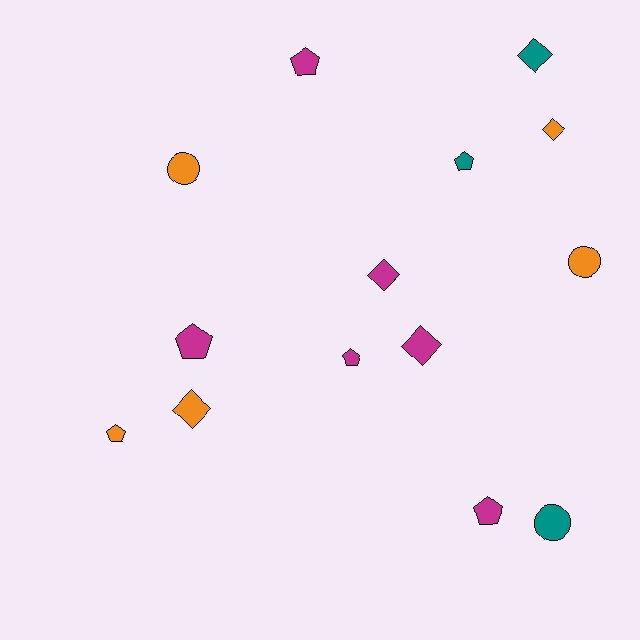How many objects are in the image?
There are 14 objects.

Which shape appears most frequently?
Pentagon, with 6 objects.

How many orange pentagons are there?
There is 1 orange pentagon.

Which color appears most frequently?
Magenta, with 6 objects.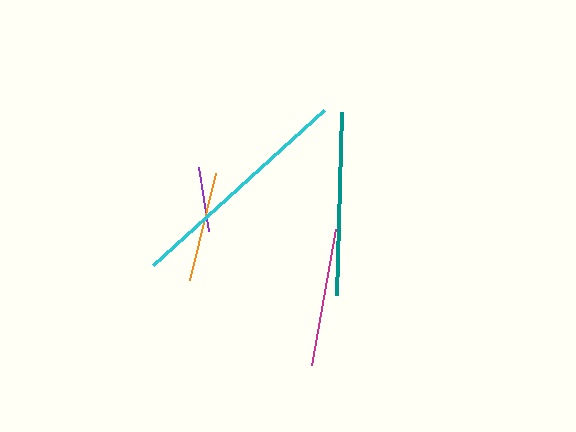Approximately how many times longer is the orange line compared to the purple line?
The orange line is approximately 1.7 times the length of the purple line.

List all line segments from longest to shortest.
From longest to shortest: cyan, teal, magenta, orange, purple.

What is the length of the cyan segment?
The cyan segment is approximately 231 pixels long.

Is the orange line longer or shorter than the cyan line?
The cyan line is longer than the orange line.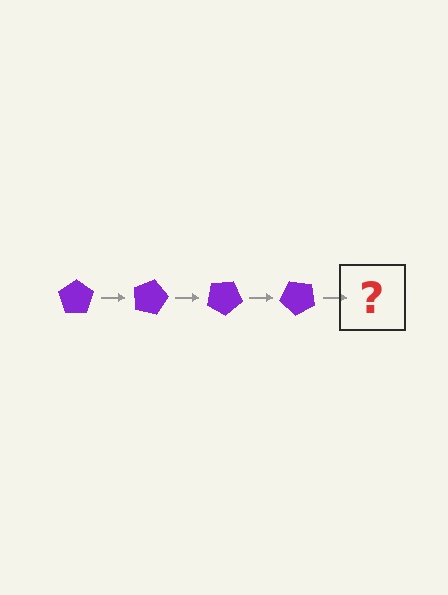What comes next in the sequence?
The next element should be a purple pentagon rotated 60 degrees.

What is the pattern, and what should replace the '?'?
The pattern is that the pentagon rotates 15 degrees each step. The '?' should be a purple pentagon rotated 60 degrees.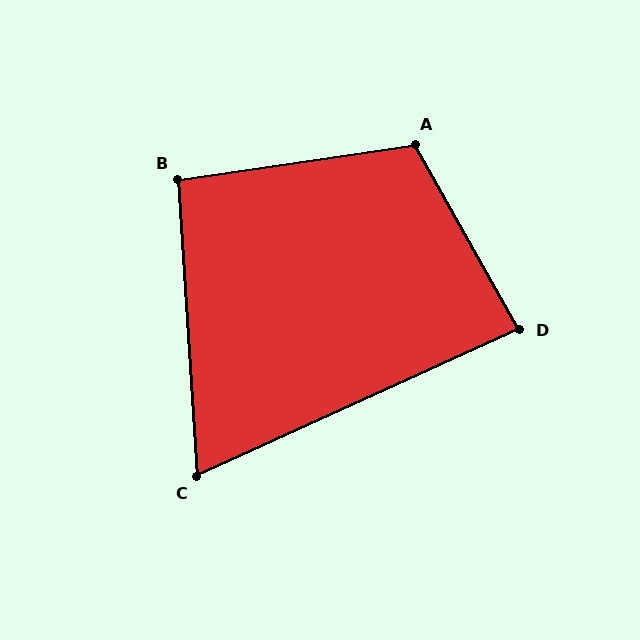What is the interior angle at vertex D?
Approximately 85 degrees (approximately right).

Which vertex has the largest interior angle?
A, at approximately 111 degrees.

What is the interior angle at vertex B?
Approximately 95 degrees (approximately right).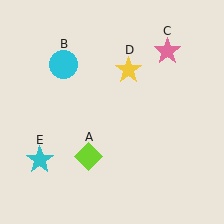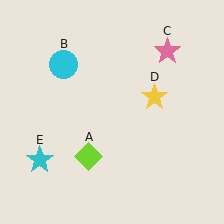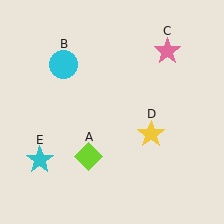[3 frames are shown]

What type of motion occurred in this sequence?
The yellow star (object D) rotated clockwise around the center of the scene.